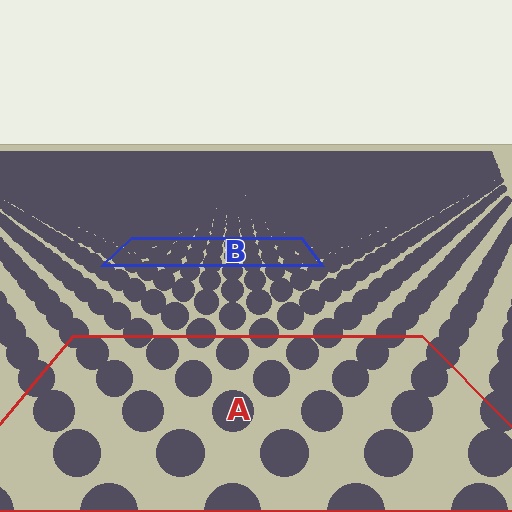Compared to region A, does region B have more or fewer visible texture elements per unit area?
Region B has more texture elements per unit area — they are packed more densely because it is farther away.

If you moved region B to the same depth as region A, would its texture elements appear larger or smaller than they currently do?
They would appear larger. At a closer depth, the same texture elements are projected at a bigger on-screen size.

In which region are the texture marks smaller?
The texture marks are smaller in region B, because it is farther away.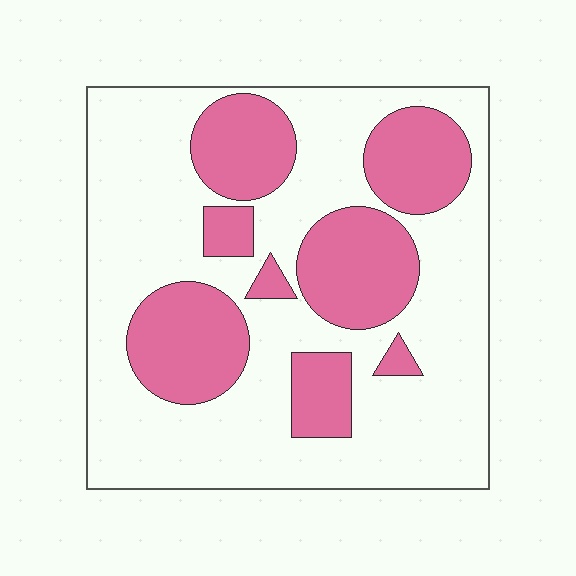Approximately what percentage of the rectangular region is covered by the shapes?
Approximately 30%.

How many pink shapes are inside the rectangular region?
8.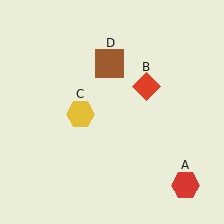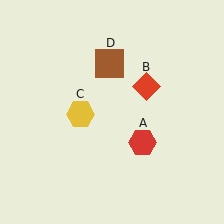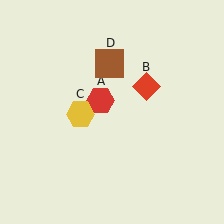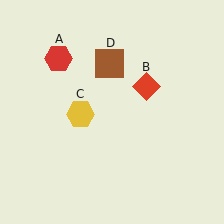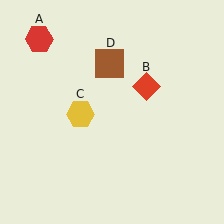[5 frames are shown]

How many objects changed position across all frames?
1 object changed position: red hexagon (object A).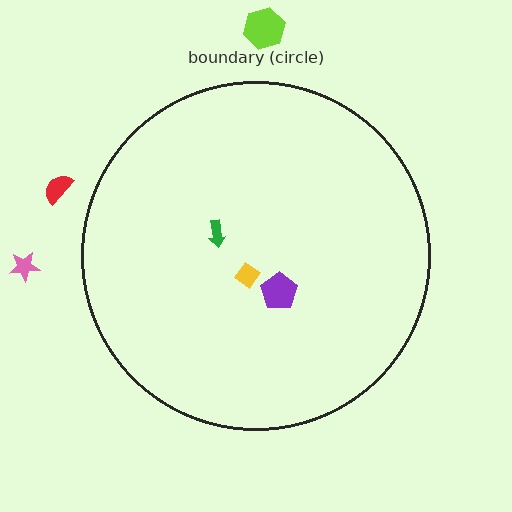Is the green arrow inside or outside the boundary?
Inside.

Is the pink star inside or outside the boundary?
Outside.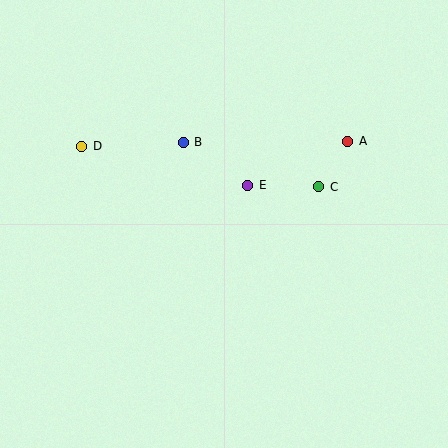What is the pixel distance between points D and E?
The distance between D and E is 171 pixels.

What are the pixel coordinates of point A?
Point A is at (348, 141).